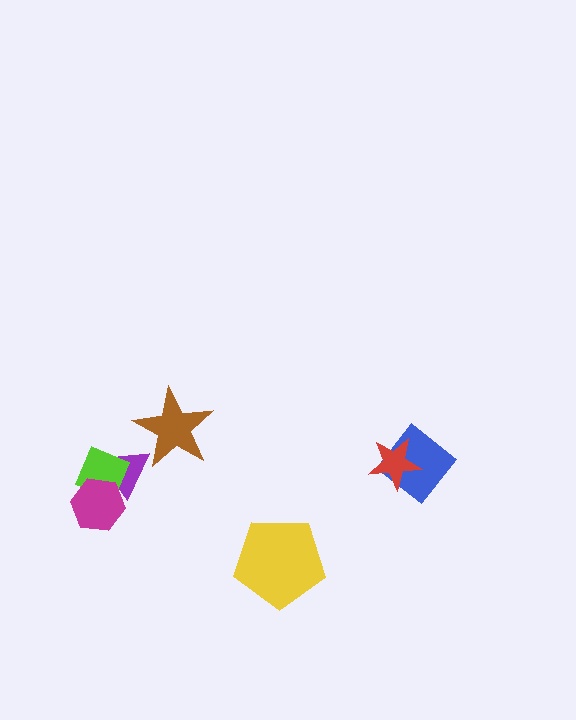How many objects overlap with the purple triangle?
3 objects overlap with the purple triangle.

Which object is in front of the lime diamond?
The magenta hexagon is in front of the lime diamond.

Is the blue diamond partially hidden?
Yes, it is partially covered by another shape.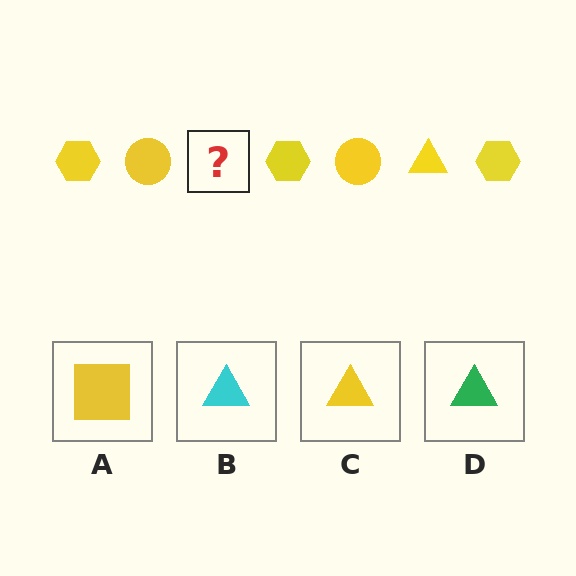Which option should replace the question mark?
Option C.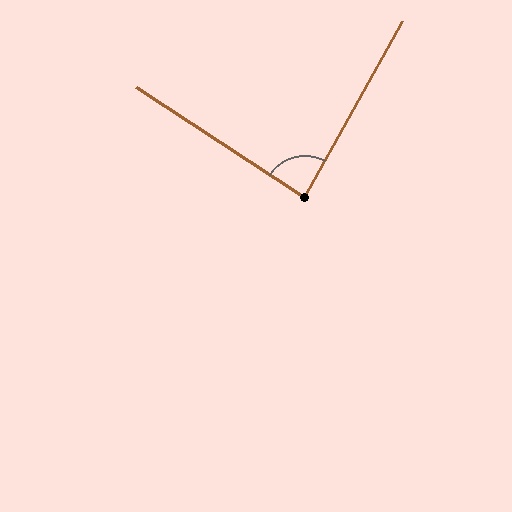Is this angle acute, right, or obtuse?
It is approximately a right angle.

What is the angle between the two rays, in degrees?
Approximately 86 degrees.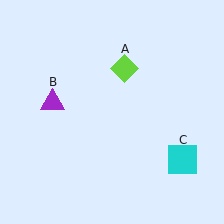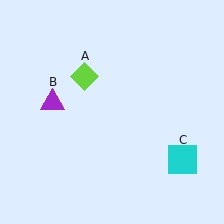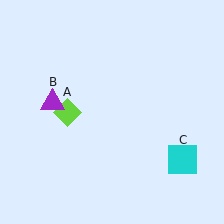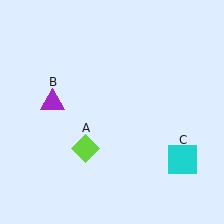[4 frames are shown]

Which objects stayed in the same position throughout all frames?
Purple triangle (object B) and cyan square (object C) remained stationary.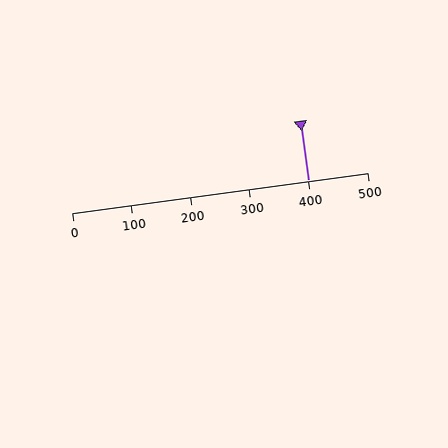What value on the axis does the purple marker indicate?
The marker indicates approximately 400.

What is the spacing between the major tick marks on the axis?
The major ticks are spaced 100 apart.